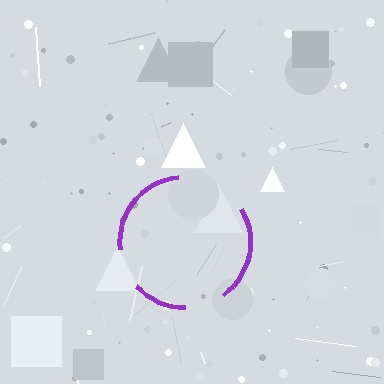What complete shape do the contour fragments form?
The contour fragments form a circle.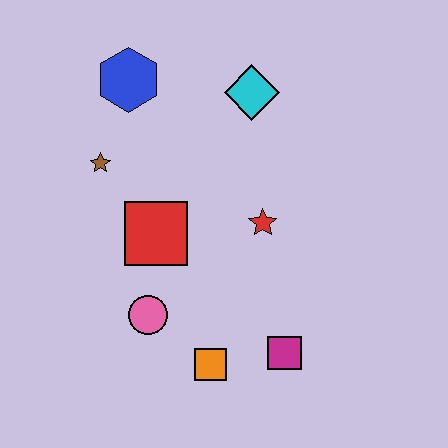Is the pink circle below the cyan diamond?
Yes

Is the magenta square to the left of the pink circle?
No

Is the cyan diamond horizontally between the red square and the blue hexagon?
No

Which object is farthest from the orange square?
The blue hexagon is farthest from the orange square.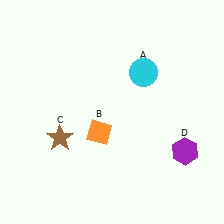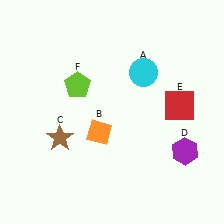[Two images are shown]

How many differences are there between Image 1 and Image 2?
There are 2 differences between the two images.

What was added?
A red square (E), a lime pentagon (F) were added in Image 2.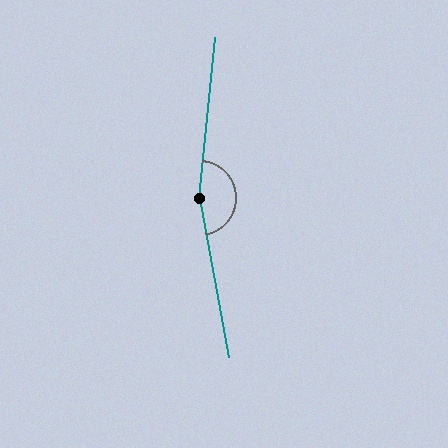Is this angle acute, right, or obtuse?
It is obtuse.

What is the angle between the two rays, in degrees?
Approximately 164 degrees.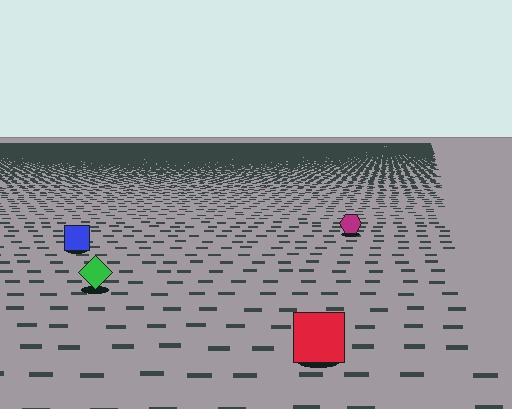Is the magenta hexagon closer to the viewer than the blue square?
No. The blue square is closer — you can tell from the texture gradient: the ground texture is coarser near it.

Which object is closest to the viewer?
The red square is closest. The texture marks near it are larger and more spread out.